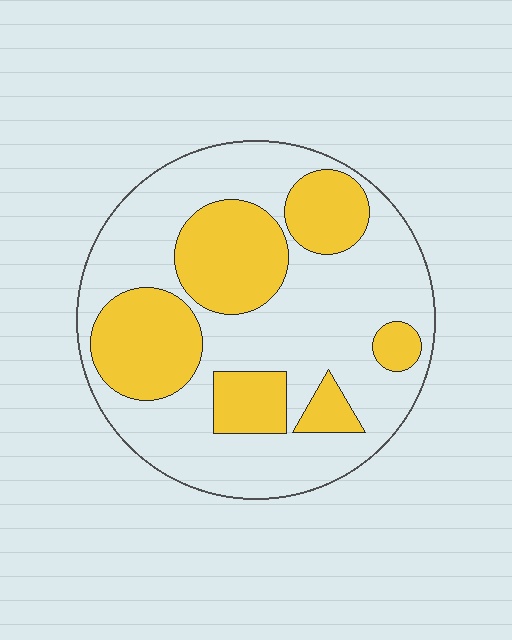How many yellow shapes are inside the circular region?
6.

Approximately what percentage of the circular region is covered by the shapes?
Approximately 35%.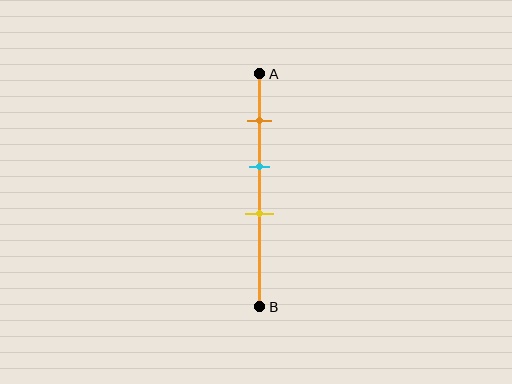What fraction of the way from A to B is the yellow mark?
The yellow mark is approximately 60% (0.6) of the way from A to B.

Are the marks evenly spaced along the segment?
Yes, the marks are approximately evenly spaced.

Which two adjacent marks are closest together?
The cyan and yellow marks are the closest adjacent pair.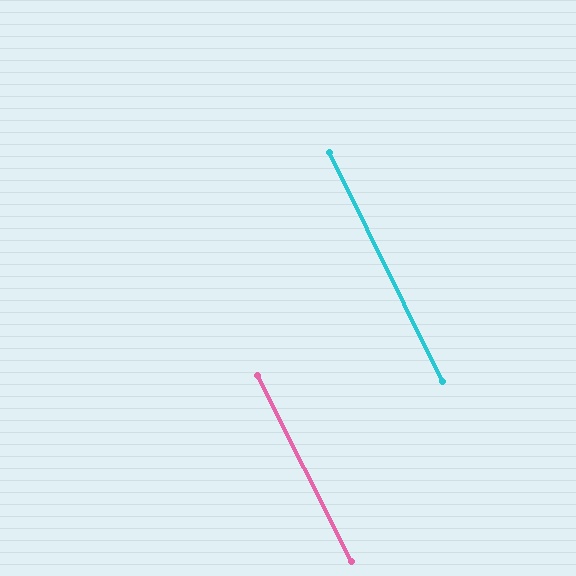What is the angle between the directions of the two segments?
Approximately 1 degree.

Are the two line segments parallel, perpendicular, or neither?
Parallel — their directions differ by only 0.5°.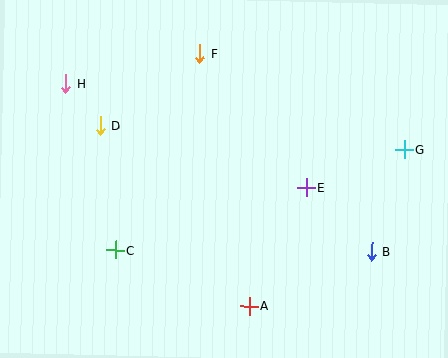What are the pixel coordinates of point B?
Point B is at (371, 251).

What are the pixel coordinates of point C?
Point C is at (115, 250).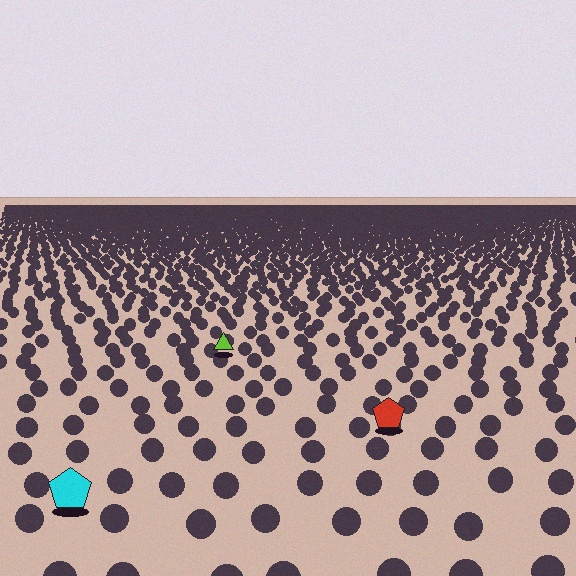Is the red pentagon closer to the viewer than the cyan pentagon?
No. The cyan pentagon is closer — you can tell from the texture gradient: the ground texture is coarser near it.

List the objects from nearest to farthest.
From nearest to farthest: the cyan pentagon, the red pentagon, the lime triangle.